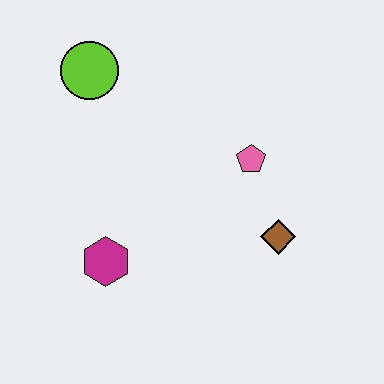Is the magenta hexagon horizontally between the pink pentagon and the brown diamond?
No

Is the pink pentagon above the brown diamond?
Yes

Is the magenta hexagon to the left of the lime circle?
No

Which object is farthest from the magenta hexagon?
The lime circle is farthest from the magenta hexagon.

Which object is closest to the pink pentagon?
The brown diamond is closest to the pink pentagon.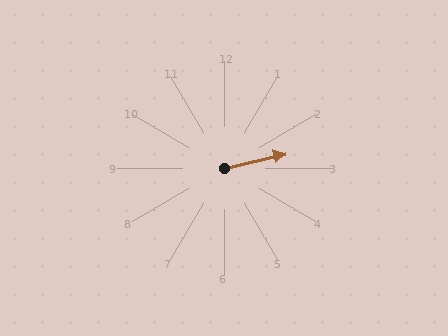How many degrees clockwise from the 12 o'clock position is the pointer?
Approximately 77 degrees.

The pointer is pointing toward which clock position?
Roughly 3 o'clock.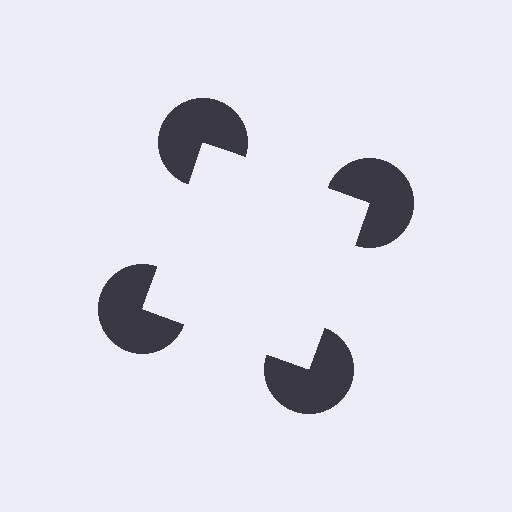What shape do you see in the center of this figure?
An illusory square — its edges are inferred from the aligned wedge cuts in the pac-man discs, not physically drawn.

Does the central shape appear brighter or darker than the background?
It typically appears slightly brighter than the background, even though no actual brightness change is drawn.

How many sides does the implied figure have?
4 sides.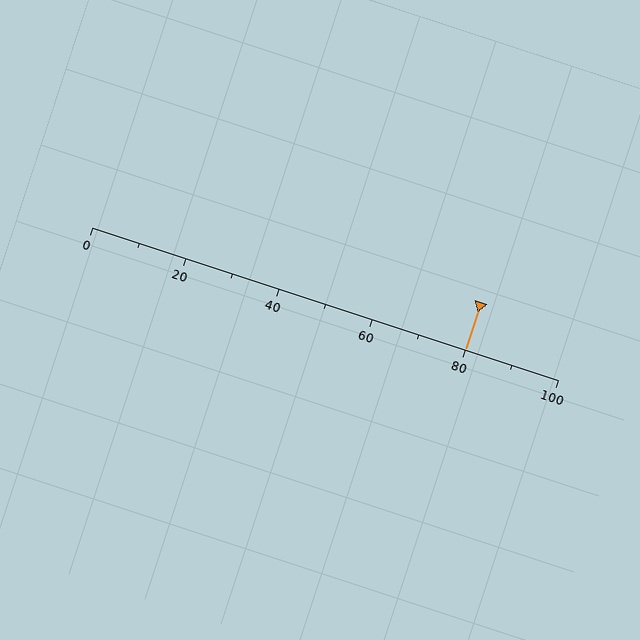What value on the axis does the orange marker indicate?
The marker indicates approximately 80.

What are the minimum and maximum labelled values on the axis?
The axis runs from 0 to 100.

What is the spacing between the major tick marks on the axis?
The major ticks are spaced 20 apart.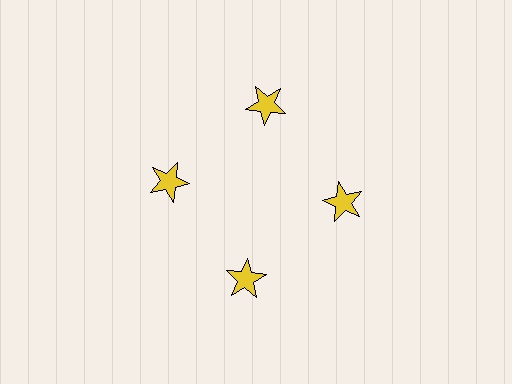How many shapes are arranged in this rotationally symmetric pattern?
There are 4 shapes, arranged in 4 groups of 1.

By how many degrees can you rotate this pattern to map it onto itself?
The pattern maps onto itself every 90 degrees of rotation.